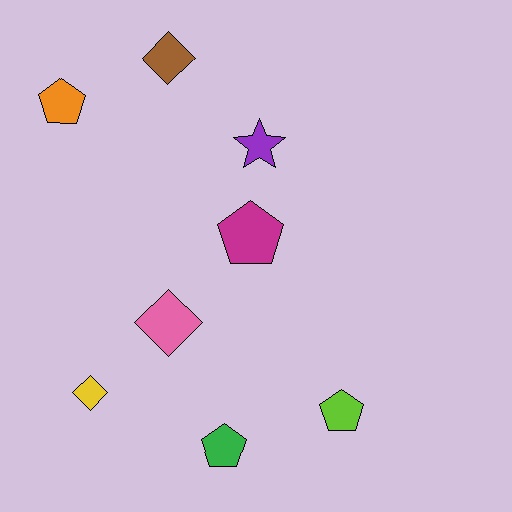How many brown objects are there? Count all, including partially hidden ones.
There is 1 brown object.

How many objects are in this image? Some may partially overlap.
There are 8 objects.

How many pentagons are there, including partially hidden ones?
There are 4 pentagons.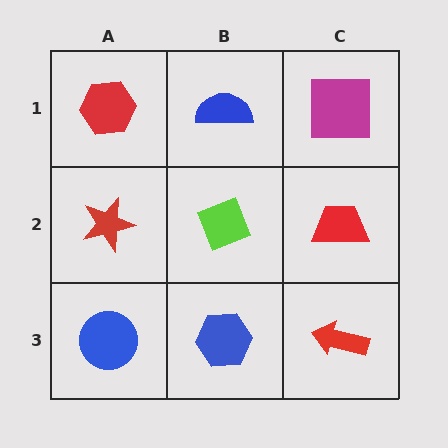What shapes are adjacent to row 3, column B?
A lime diamond (row 2, column B), a blue circle (row 3, column A), a red arrow (row 3, column C).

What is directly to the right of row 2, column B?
A red trapezoid.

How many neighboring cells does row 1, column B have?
3.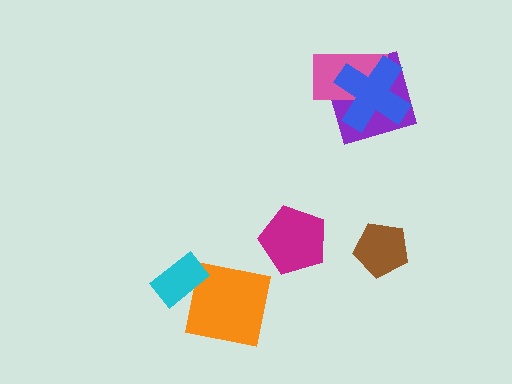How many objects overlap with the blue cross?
2 objects overlap with the blue cross.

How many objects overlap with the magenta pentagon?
0 objects overlap with the magenta pentagon.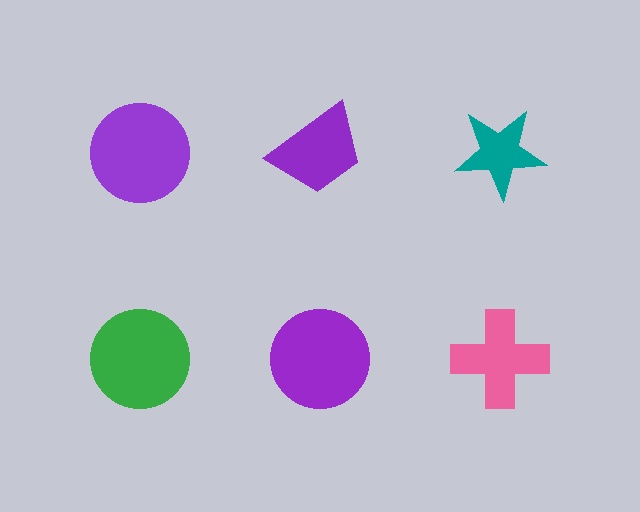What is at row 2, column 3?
A pink cross.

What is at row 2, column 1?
A green circle.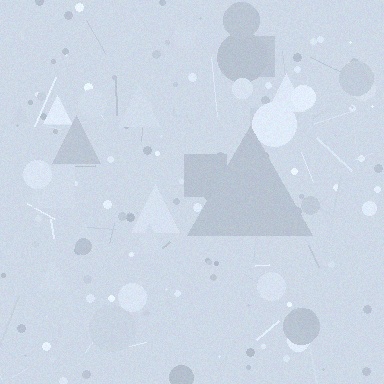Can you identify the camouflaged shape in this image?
The camouflaged shape is a triangle.